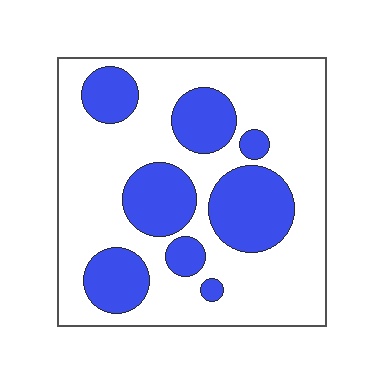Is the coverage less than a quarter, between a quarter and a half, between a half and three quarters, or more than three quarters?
Between a quarter and a half.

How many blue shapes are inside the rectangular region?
8.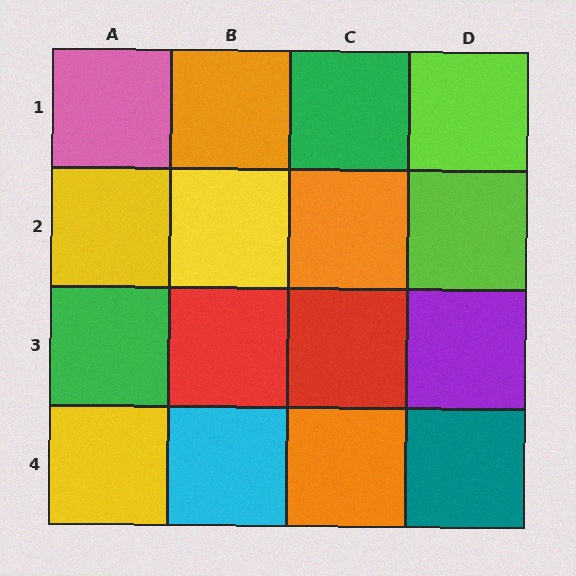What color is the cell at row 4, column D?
Teal.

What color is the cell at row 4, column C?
Orange.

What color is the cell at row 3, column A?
Green.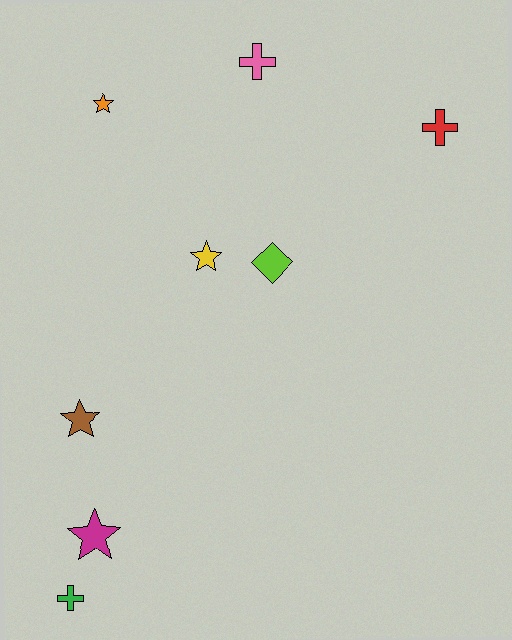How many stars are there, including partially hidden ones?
There are 4 stars.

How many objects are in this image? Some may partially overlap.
There are 8 objects.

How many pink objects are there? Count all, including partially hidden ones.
There is 1 pink object.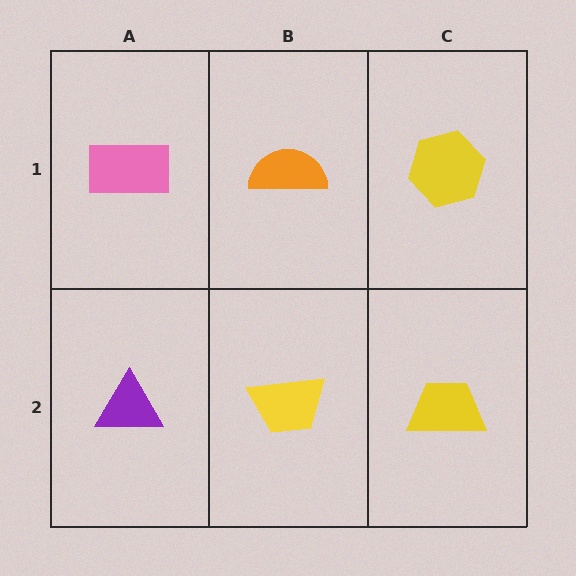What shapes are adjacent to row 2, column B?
An orange semicircle (row 1, column B), a purple triangle (row 2, column A), a yellow trapezoid (row 2, column C).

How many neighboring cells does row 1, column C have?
2.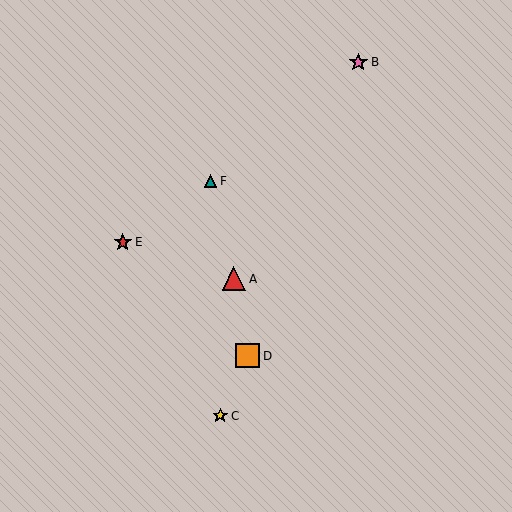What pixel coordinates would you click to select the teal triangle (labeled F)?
Click at (210, 181) to select the teal triangle F.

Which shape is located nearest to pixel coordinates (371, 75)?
The pink star (labeled B) at (358, 62) is nearest to that location.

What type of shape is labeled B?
Shape B is a pink star.